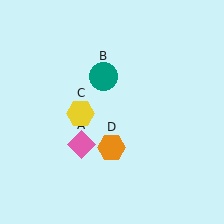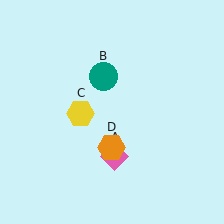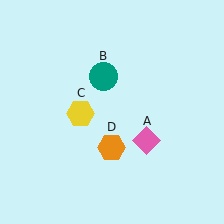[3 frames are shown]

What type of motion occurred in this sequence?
The pink diamond (object A) rotated counterclockwise around the center of the scene.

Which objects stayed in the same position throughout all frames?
Teal circle (object B) and yellow hexagon (object C) and orange hexagon (object D) remained stationary.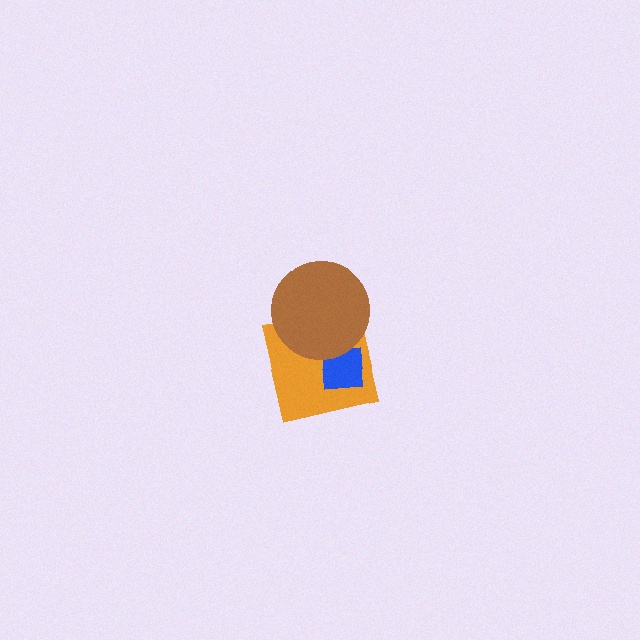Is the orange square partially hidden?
Yes, it is partially covered by another shape.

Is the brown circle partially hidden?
No, no other shape covers it.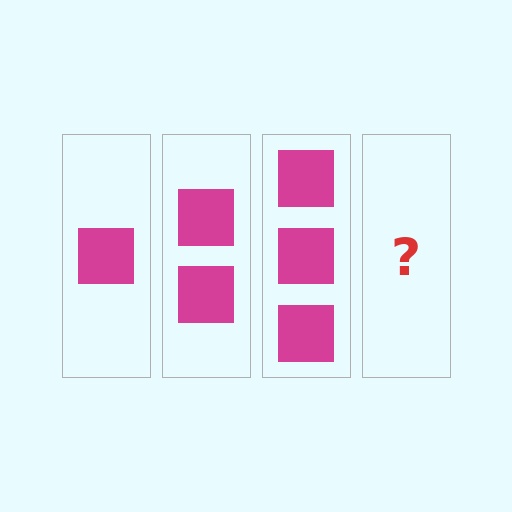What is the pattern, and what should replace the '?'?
The pattern is that each step adds one more square. The '?' should be 4 squares.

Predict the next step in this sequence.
The next step is 4 squares.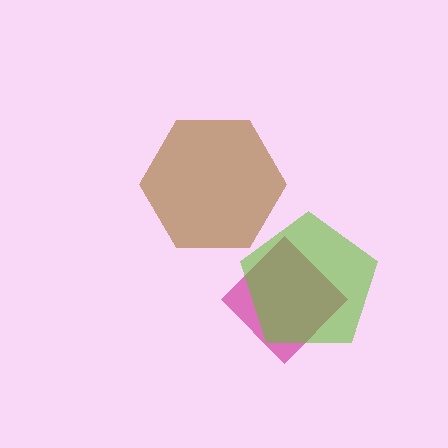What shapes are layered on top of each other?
The layered shapes are: a magenta diamond, a brown hexagon, a lime pentagon.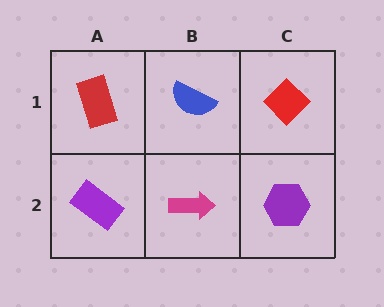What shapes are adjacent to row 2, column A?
A red rectangle (row 1, column A), a magenta arrow (row 2, column B).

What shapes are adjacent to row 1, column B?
A magenta arrow (row 2, column B), a red rectangle (row 1, column A), a red diamond (row 1, column C).